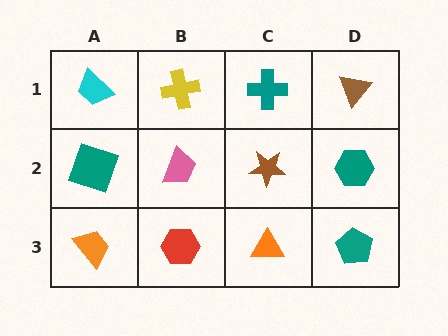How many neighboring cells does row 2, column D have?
3.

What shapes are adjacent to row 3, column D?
A teal hexagon (row 2, column D), an orange triangle (row 3, column C).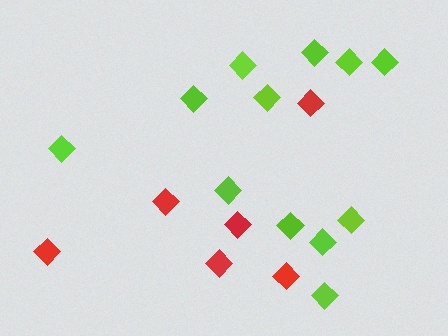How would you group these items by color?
There are 2 groups: one group of red diamonds (6) and one group of lime diamonds (12).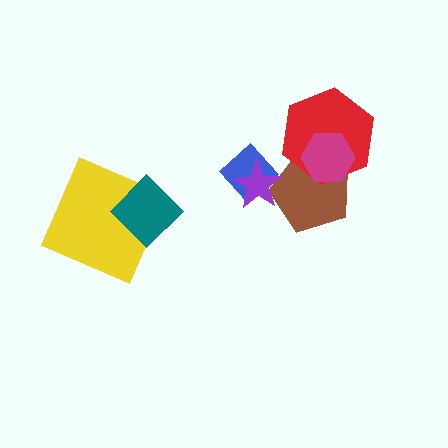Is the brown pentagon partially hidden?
Yes, it is partially covered by another shape.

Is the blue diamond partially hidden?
Yes, it is partially covered by another shape.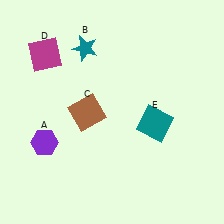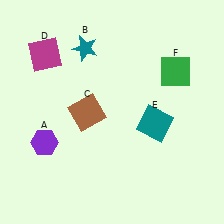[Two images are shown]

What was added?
A green square (F) was added in Image 2.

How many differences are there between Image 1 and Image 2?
There is 1 difference between the two images.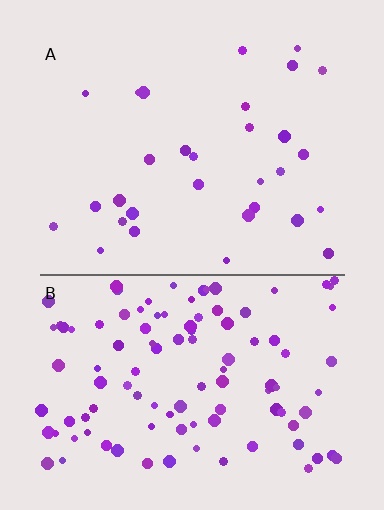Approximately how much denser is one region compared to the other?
Approximately 3.5× — region B over region A.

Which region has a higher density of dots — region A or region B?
B (the bottom).